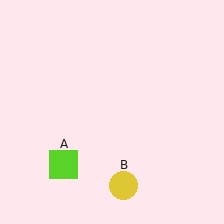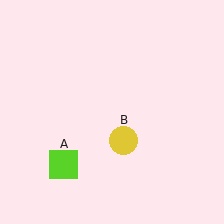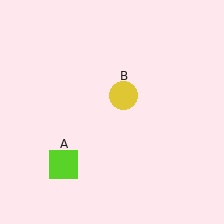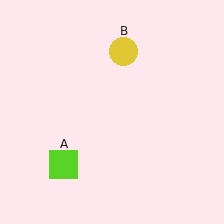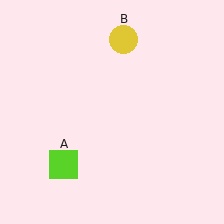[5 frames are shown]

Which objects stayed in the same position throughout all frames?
Lime square (object A) remained stationary.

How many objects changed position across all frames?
1 object changed position: yellow circle (object B).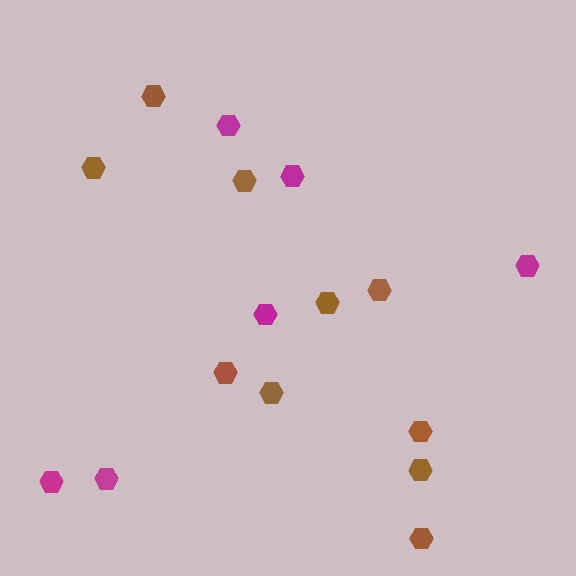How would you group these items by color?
There are 2 groups: one group of magenta hexagons (6) and one group of brown hexagons (10).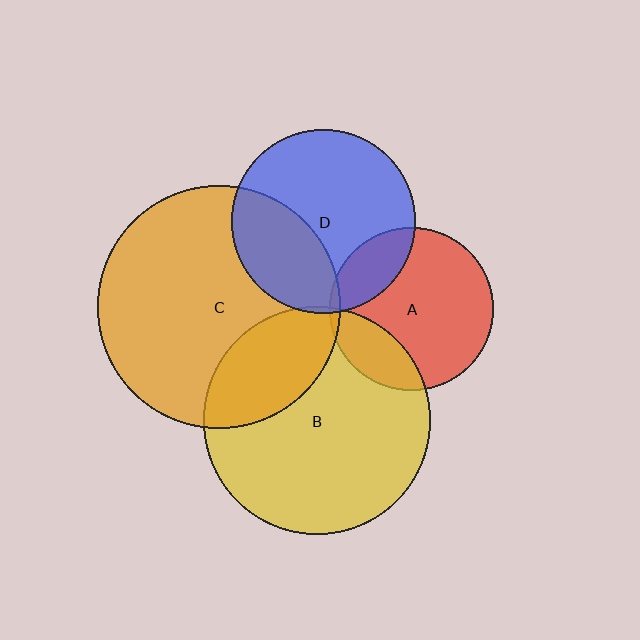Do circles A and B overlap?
Yes.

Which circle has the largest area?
Circle C (orange).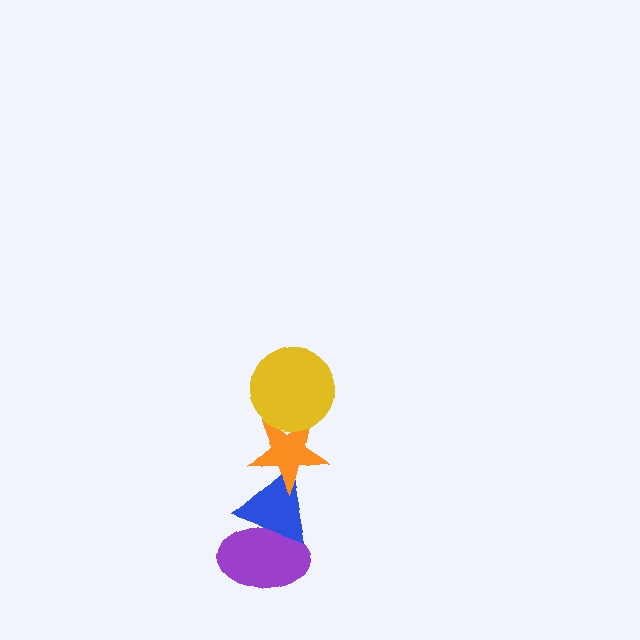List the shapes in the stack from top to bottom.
From top to bottom: the yellow circle, the orange star, the blue triangle, the purple ellipse.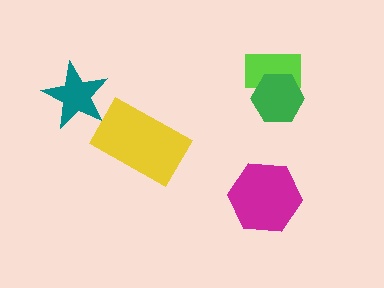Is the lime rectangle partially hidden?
Yes, it is partially covered by another shape.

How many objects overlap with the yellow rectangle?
0 objects overlap with the yellow rectangle.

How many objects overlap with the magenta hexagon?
0 objects overlap with the magenta hexagon.